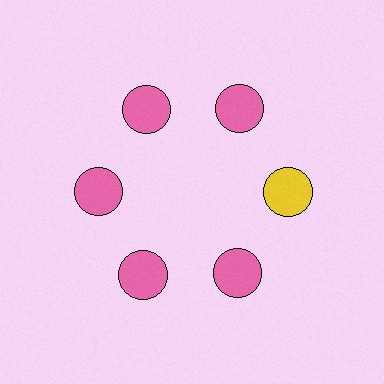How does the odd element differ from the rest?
It has a different color: yellow instead of pink.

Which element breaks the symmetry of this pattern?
The yellow circle at roughly the 3 o'clock position breaks the symmetry. All other shapes are pink circles.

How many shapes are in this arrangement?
There are 6 shapes arranged in a ring pattern.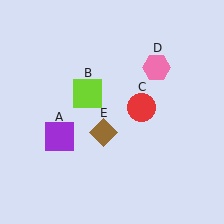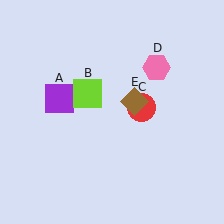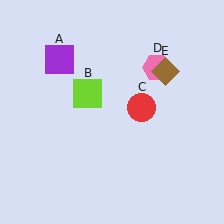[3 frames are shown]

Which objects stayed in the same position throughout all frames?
Lime square (object B) and red circle (object C) and pink hexagon (object D) remained stationary.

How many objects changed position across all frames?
2 objects changed position: purple square (object A), brown diamond (object E).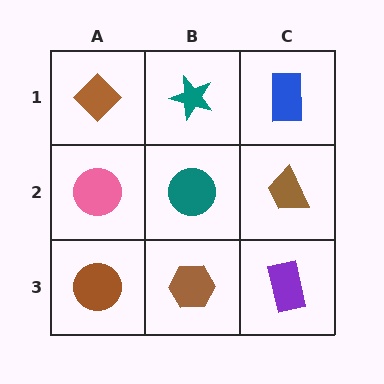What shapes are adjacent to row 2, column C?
A blue rectangle (row 1, column C), a purple rectangle (row 3, column C), a teal circle (row 2, column B).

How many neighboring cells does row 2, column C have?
3.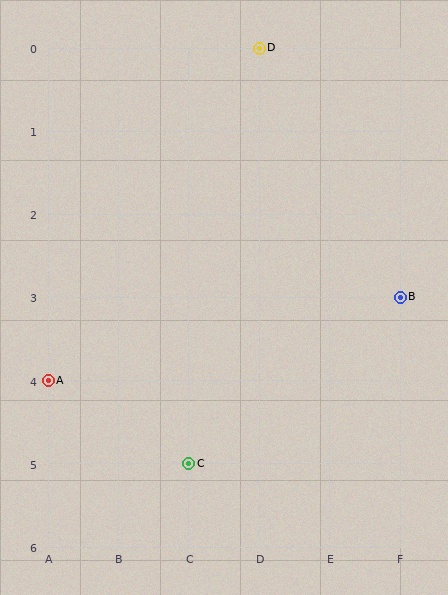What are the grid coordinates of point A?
Point A is at grid coordinates (A, 4).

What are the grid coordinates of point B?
Point B is at grid coordinates (F, 3).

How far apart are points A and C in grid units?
Points A and C are 2 columns and 1 row apart (about 2.2 grid units diagonally).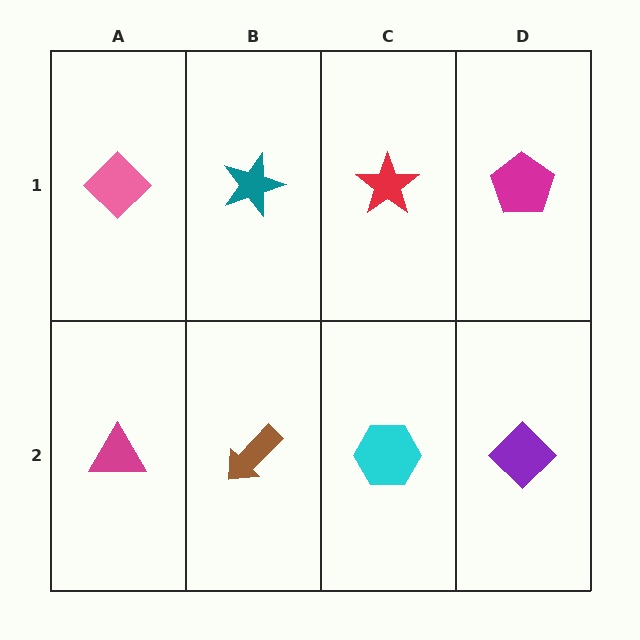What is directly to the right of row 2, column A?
A brown arrow.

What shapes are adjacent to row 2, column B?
A teal star (row 1, column B), a magenta triangle (row 2, column A), a cyan hexagon (row 2, column C).